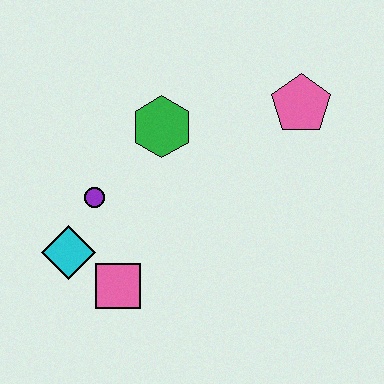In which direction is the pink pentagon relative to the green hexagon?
The pink pentagon is to the right of the green hexagon.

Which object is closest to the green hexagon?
The purple circle is closest to the green hexagon.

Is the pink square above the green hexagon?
No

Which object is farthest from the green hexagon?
The pink square is farthest from the green hexagon.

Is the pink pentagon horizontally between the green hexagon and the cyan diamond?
No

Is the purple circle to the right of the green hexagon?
No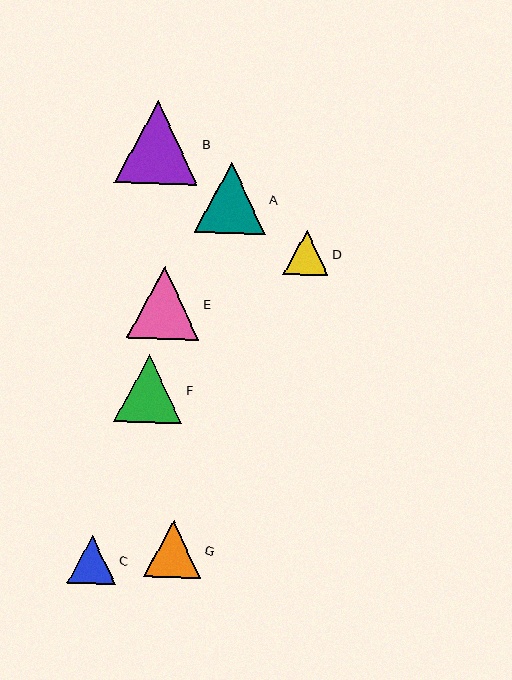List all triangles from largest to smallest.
From largest to smallest: B, E, A, F, G, C, D.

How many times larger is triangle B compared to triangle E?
Triangle B is approximately 1.1 times the size of triangle E.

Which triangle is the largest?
Triangle B is the largest with a size of approximately 83 pixels.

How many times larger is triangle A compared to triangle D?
Triangle A is approximately 1.6 times the size of triangle D.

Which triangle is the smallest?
Triangle D is the smallest with a size of approximately 45 pixels.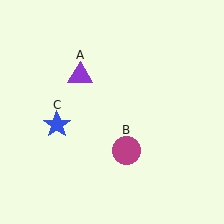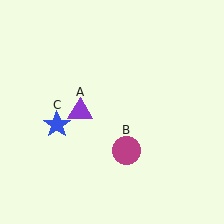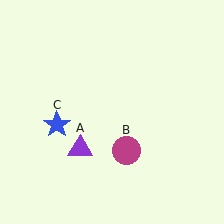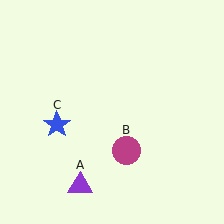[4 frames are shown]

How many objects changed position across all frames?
1 object changed position: purple triangle (object A).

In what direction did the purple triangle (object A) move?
The purple triangle (object A) moved down.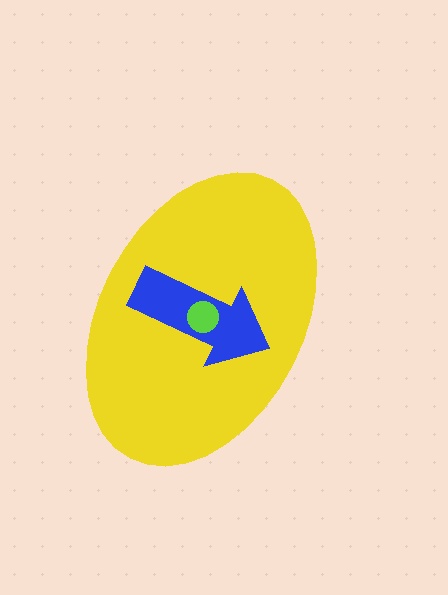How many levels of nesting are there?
3.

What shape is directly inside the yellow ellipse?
The blue arrow.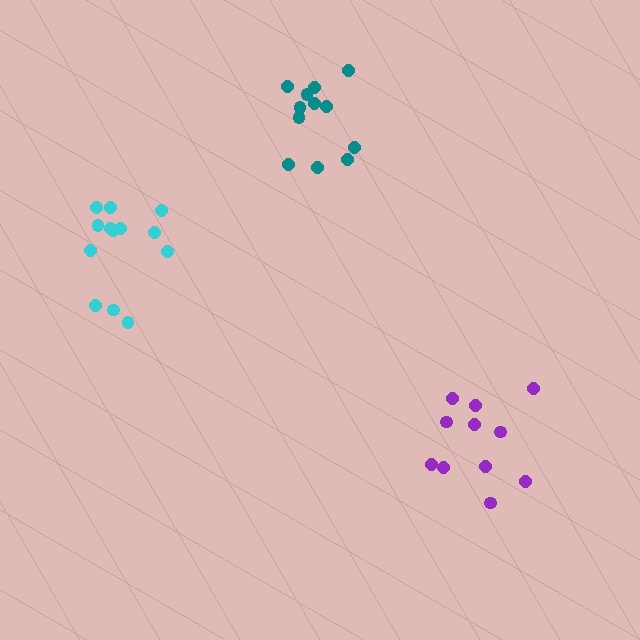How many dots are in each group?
Group 1: 13 dots, Group 2: 11 dots, Group 3: 12 dots (36 total).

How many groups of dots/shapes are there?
There are 3 groups.